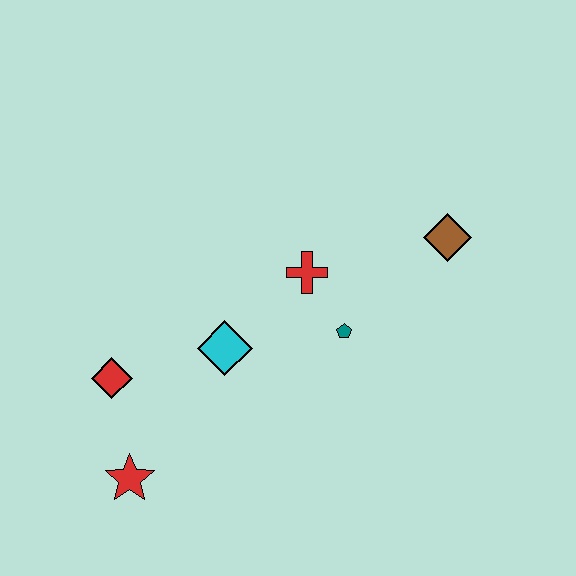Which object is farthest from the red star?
The brown diamond is farthest from the red star.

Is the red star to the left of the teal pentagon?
Yes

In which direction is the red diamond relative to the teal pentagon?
The red diamond is to the left of the teal pentagon.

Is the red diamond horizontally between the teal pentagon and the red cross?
No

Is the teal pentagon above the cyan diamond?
Yes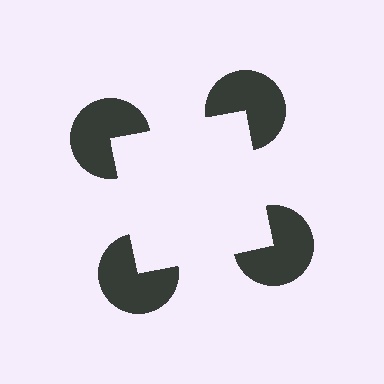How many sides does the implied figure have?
4 sides.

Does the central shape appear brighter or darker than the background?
It typically appears slightly brighter than the background, even though no actual brightness change is drawn.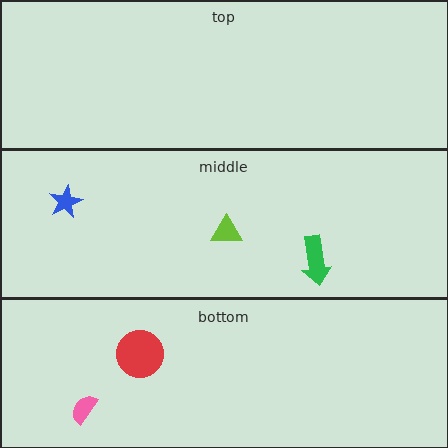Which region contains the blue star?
The middle region.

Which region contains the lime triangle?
The middle region.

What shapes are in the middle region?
The green arrow, the lime triangle, the blue star.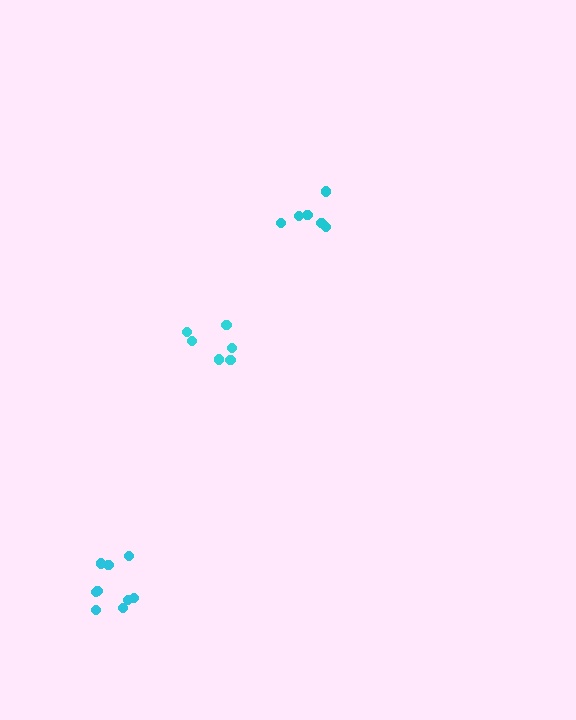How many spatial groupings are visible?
There are 3 spatial groupings.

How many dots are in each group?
Group 1: 6 dots, Group 2: 6 dots, Group 3: 9 dots (21 total).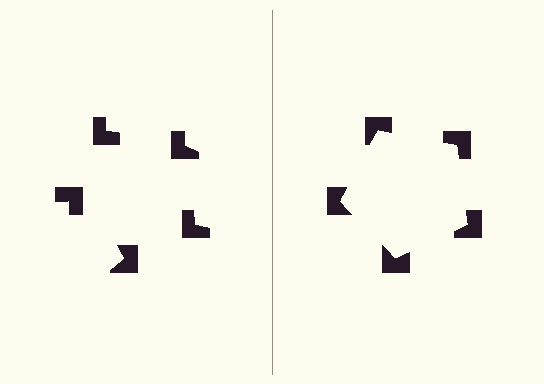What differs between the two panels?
The notched squares are positioned identically on both sides; only the wedge orientations differ. On the right they align to a pentagon; on the left they are misaligned.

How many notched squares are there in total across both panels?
10 — 5 on each side.